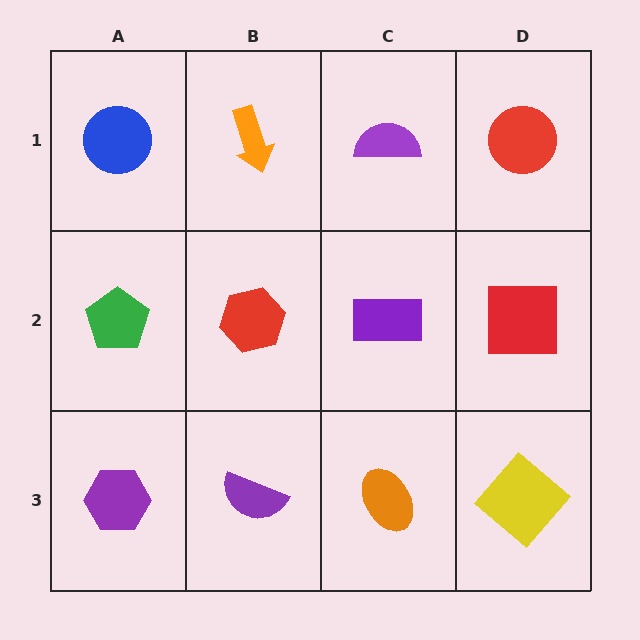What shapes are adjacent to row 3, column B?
A red hexagon (row 2, column B), a purple hexagon (row 3, column A), an orange ellipse (row 3, column C).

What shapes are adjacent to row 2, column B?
An orange arrow (row 1, column B), a purple semicircle (row 3, column B), a green pentagon (row 2, column A), a purple rectangle (row 2, column C).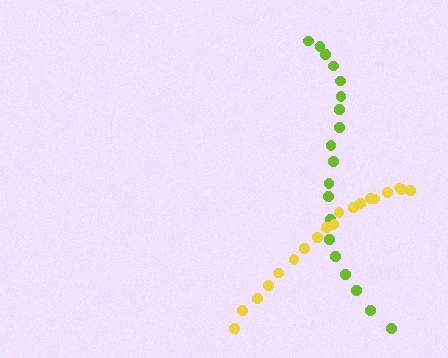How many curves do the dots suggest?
There are 2 distinct paths.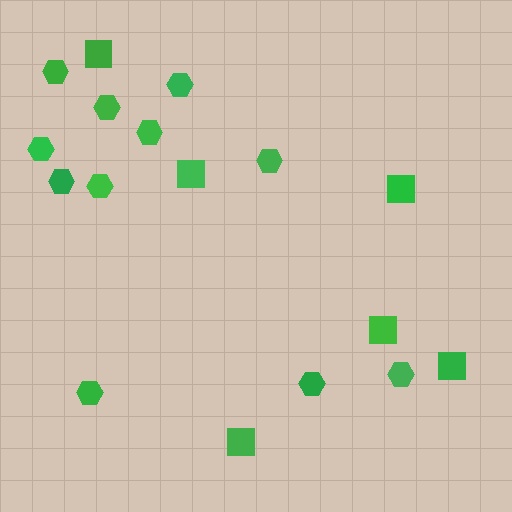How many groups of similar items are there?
There are 2 groups: one group of squares (6) and one group of hexagons (11).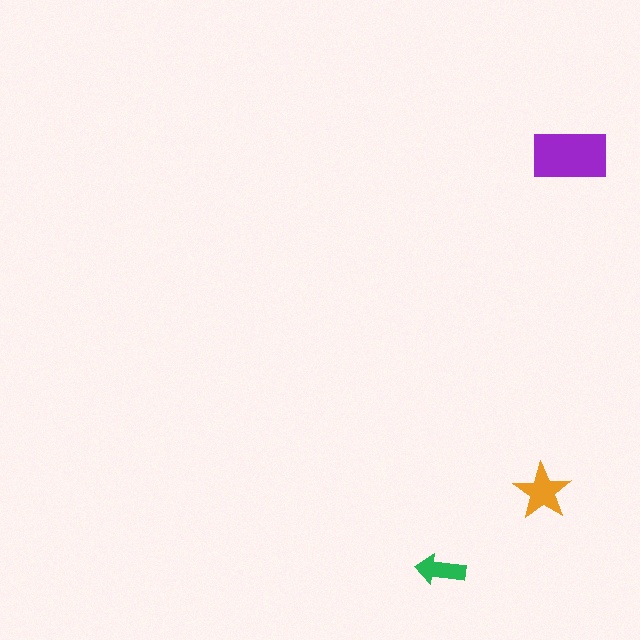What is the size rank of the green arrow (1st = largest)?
3rd.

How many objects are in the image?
There are 3 objects in the image.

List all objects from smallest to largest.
The green arrow, the orange star, the purple rectangle.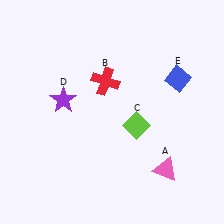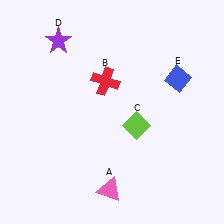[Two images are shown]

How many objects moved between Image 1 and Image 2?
2 objects moved between the two images.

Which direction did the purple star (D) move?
The purple star (D) moved up.